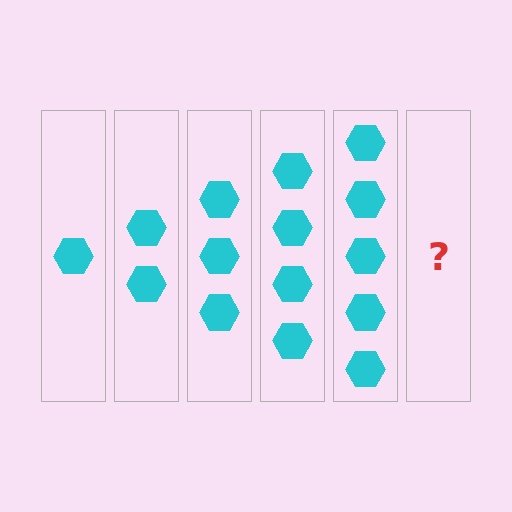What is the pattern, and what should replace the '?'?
The pattern is that each step adds one more hexagon. The '?' should be 6 hexagons.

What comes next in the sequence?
The next element should be 6 hexagons.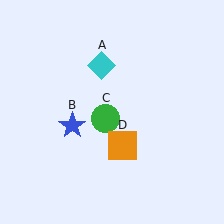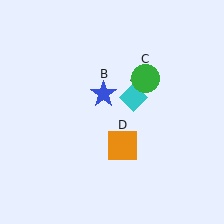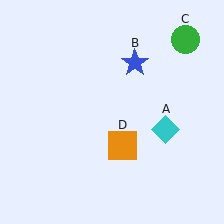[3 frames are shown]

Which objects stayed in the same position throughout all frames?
Orange square (object D) remained stationary.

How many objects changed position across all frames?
3 objects changed position: cyan diamond (object A), blue star (object B), green circle (object C).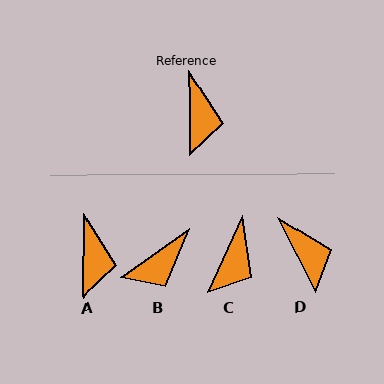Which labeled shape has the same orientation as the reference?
A.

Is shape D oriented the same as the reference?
No, it is off by about 26 degrees.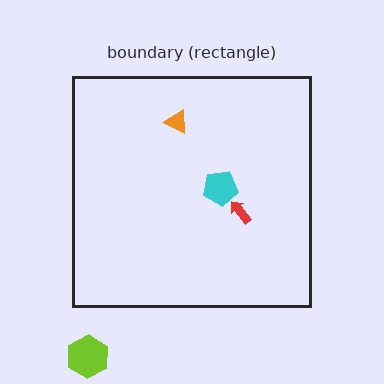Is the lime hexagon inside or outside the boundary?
Outside.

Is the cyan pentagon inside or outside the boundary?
Inside.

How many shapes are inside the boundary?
3 inside, 1 outside.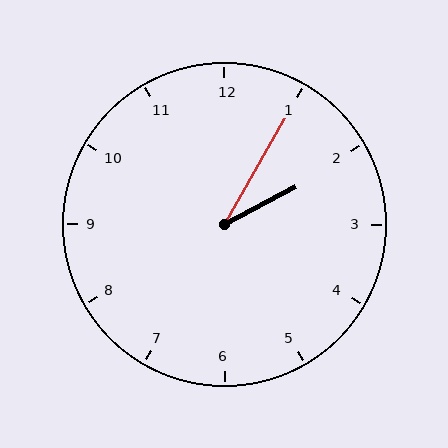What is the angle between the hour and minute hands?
Approximately 32 degrees.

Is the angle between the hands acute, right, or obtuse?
It is acute.